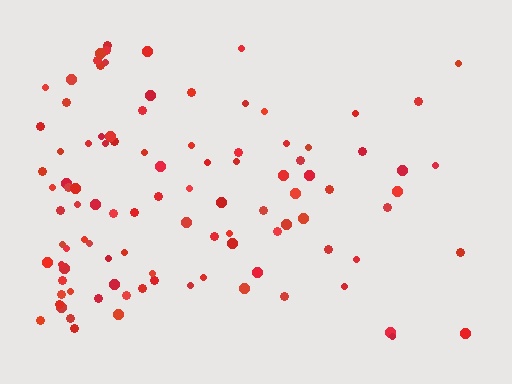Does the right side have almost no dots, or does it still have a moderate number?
Still a moderate number, just noticeably fewer than the left.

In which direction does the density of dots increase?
From right to left, with the left side densest.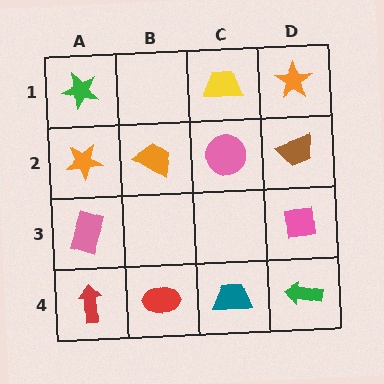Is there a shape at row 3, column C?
No, that cell is empty.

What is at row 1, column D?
An orange star.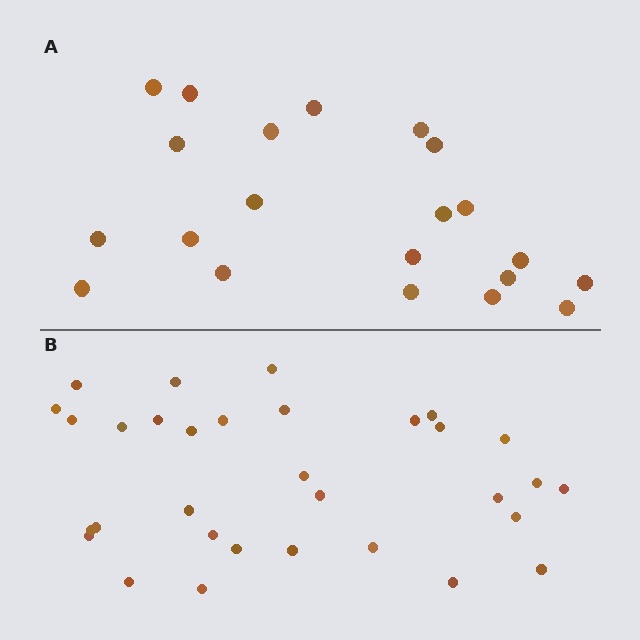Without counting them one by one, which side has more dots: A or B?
Region B (the bottom region) has more dots.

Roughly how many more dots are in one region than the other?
Region B has roughly 12 or so more dots than region A.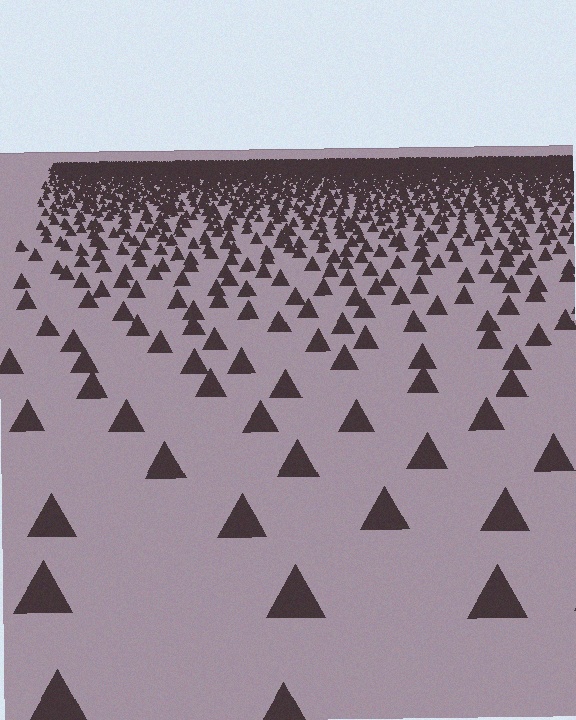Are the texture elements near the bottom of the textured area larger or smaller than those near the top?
Larger. Near the bottom, elements are closer to the viewer and appear at a bigger on-screen size.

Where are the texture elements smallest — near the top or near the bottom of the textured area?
Near the top.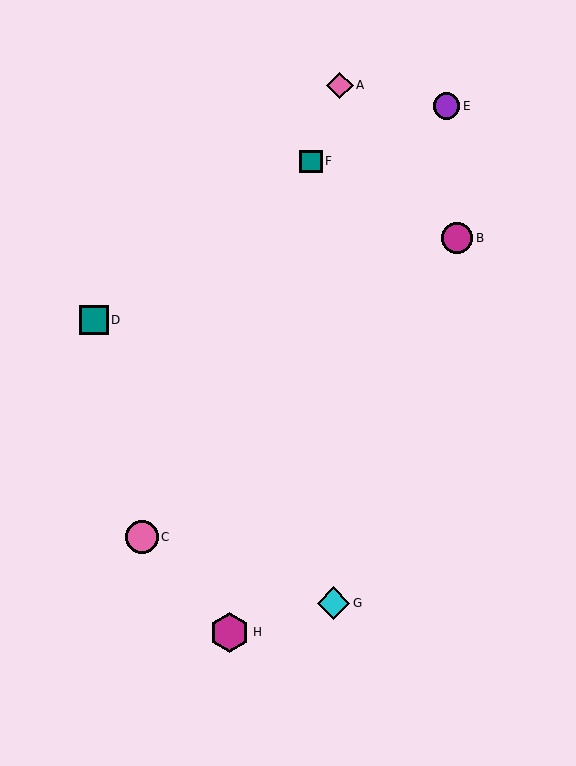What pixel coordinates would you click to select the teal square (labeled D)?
Click at (94, 320) to select the teal square D.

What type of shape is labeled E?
Shape E is a purple circle.